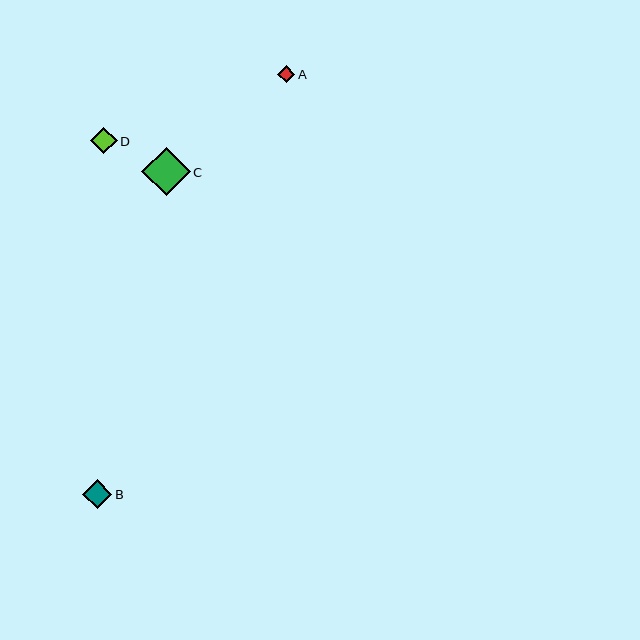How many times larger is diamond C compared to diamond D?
Diamond C is approximately 1.9 times the size of diamond D.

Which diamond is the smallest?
Diamond A is the smallest with a size of approximately 17 pixels.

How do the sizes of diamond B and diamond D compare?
Diamond B and diamond D are approximately the same size.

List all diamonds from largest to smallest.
From largest to smallest: C, B, D, A.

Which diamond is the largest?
Diamond C is the largest with a size of approximately 49 pixels.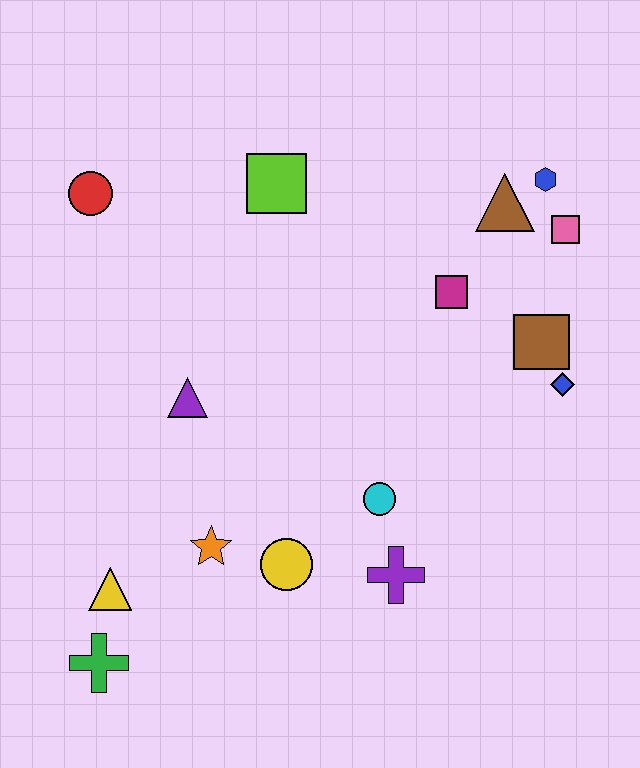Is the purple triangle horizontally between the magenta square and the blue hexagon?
No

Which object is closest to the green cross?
The yellow triangle is closest to the green cross.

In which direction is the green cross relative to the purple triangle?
The green cross is below the purple triangle.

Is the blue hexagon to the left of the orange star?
No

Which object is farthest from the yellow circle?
The blue hexagon is farthest from the yellow circle.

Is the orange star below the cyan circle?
Yes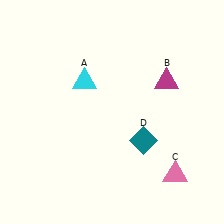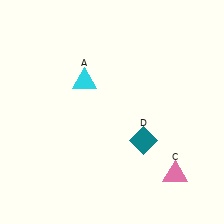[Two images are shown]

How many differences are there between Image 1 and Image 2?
There is 1 difference between the two images.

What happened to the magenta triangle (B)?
The magenta triangle (B) was removed in Image 2. It was in the top-right area of Image 1.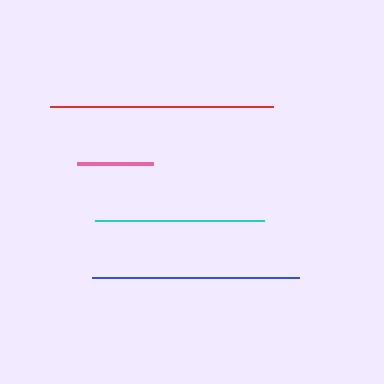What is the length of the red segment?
The red segment is approximately 223 pixels long.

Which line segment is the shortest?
The pink line is the shortest at approximately 76 pixels.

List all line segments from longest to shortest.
From longest to shortest: red, blue, cyan, pink.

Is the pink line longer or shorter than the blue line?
The blue line is longer than the pink line.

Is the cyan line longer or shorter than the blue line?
The blue line is longer than the cyan line.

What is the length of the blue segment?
The blue segment is approximately 207 pixels long.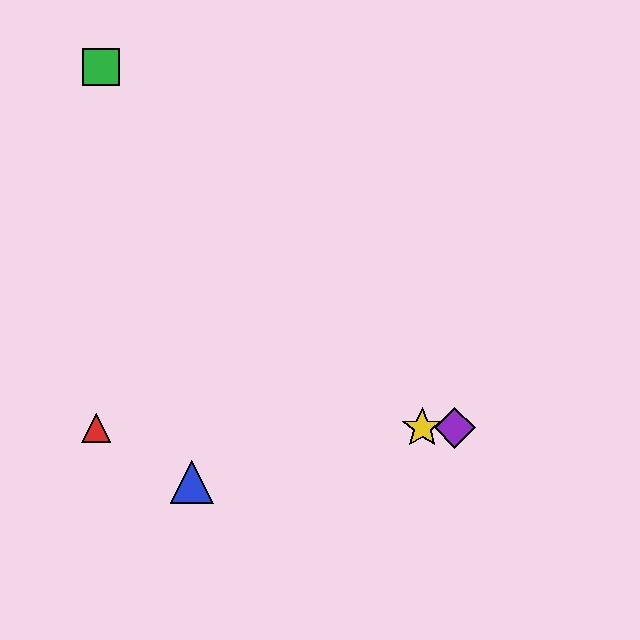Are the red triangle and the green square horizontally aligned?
No, the red triangle is at y≈428 and the green square is at y≈67.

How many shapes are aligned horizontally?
3 shapes (the red triangle, the yellow star, the purple diamond) are aligned horizontally.